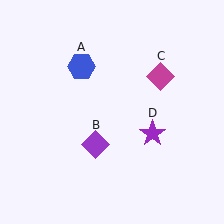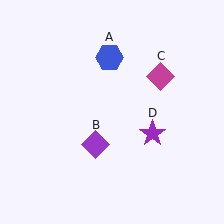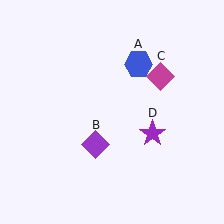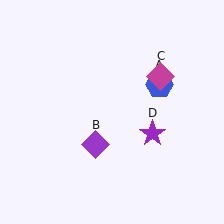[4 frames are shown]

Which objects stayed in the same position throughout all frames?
Purple diamond (object B) and magenta diamond (object C) and purple star (object D) remained stationary.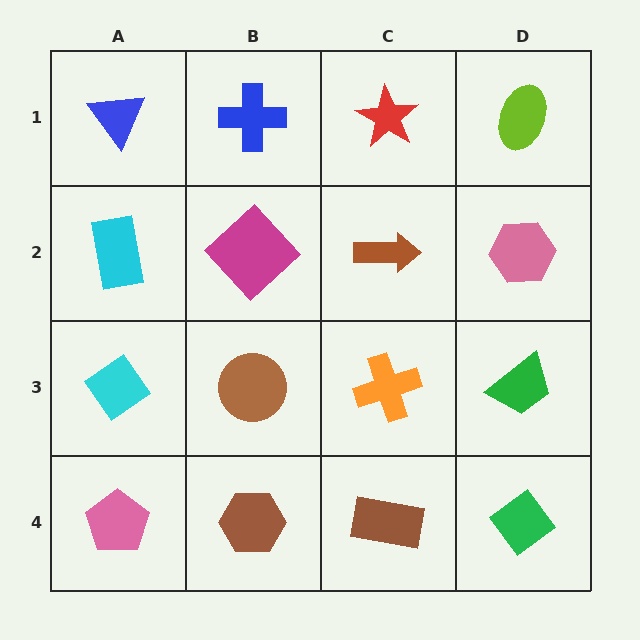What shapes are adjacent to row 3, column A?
A cyan rectangle (row 2, column A), a pink pentagon (row 4, column A), a brown circle (row 3, column B).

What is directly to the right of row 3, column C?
A green trapezoid.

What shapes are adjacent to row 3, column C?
A brown arrow (row 2, column C), a brown rectangle (row 4, column C), a brown circle (row 3, column B), a green trapezoid (row 3, column D).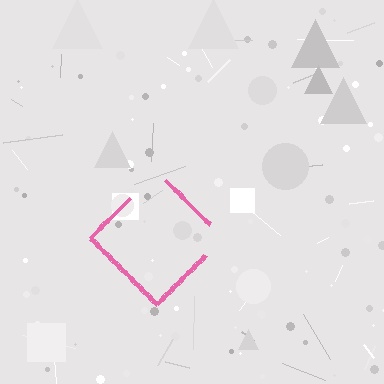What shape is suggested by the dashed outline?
The dashed outline suggests a diamond.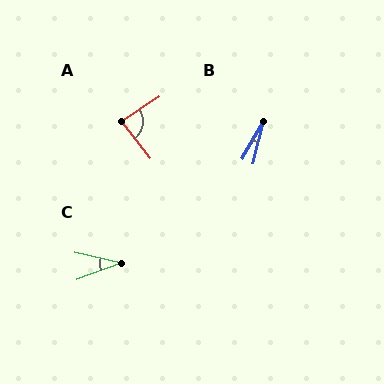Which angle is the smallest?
B, at approximately 16 degrees.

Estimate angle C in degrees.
Approximately 33 degrees.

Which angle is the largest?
A, at approximately 86 degrees.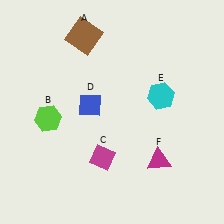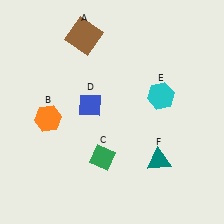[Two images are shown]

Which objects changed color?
B changed from lime to orange. C changed from magenta to green. F changed from magenta to teal.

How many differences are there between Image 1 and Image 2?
There are 3 differences between the two images.